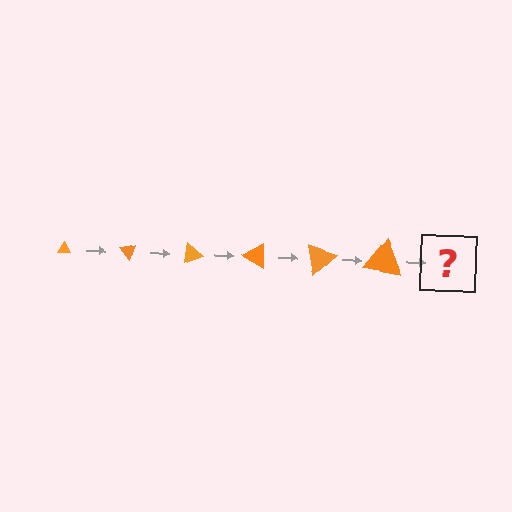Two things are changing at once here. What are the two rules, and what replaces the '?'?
The two rules are that the triangle grows larger each step and it rotates 50 degrees each step. The '?' should be a triangle, larger than the previous one and rotated 300 degrees from the start.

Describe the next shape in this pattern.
It should be a triangle, larger than the previous one and rotated 300 degrees from the start.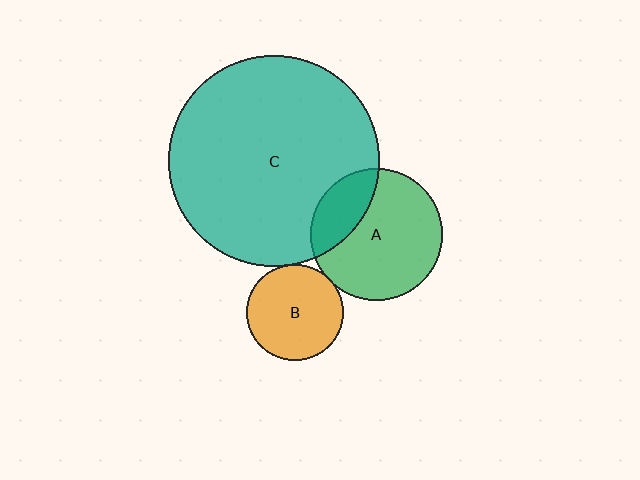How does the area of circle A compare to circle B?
Approximately 1.9 times.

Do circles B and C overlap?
Yes.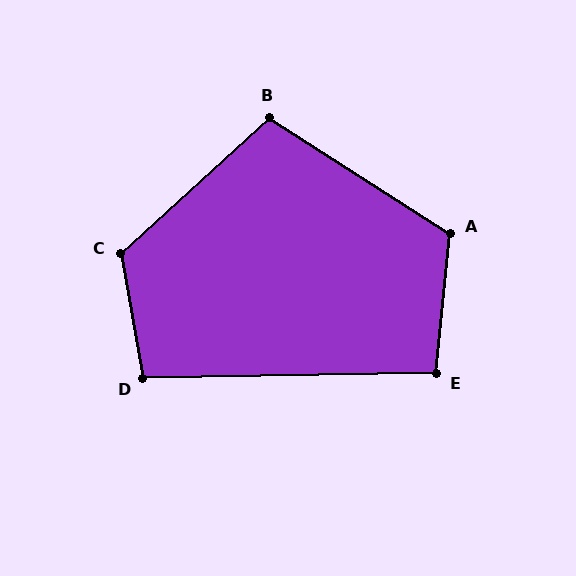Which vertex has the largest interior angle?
C, at approximately 122 degrees.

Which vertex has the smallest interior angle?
E, at approximately 97 degrees.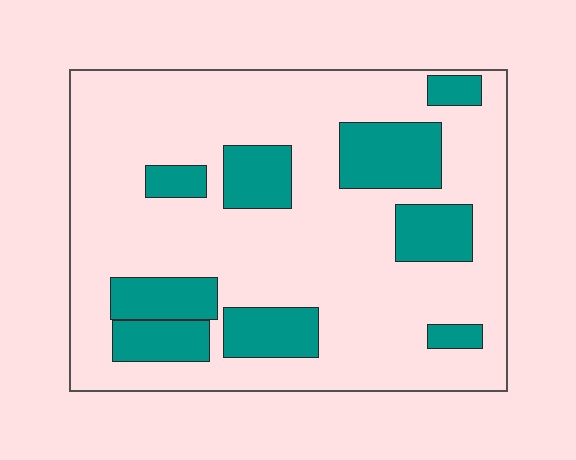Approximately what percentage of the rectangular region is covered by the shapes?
Approximately 25%.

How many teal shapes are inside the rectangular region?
9.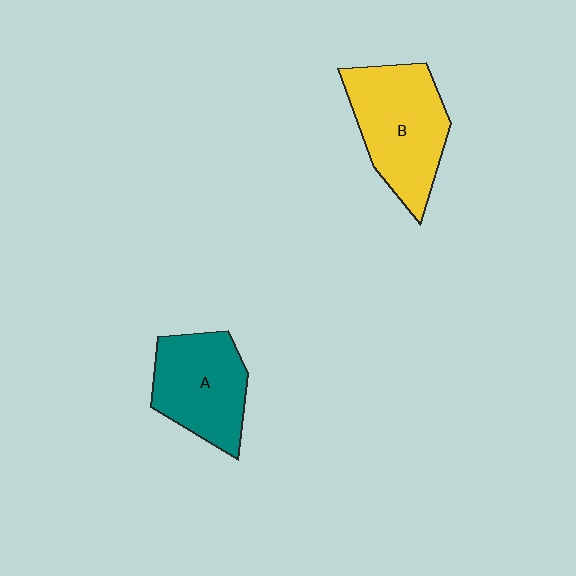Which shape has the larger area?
Shape B (yellow).